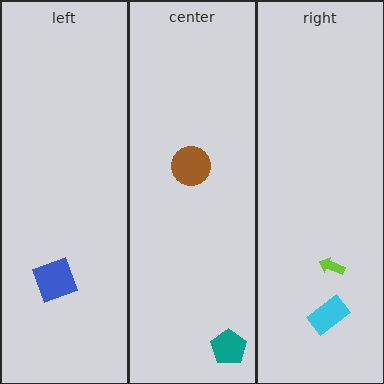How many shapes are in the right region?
2.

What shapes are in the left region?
The blue square.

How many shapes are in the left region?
1.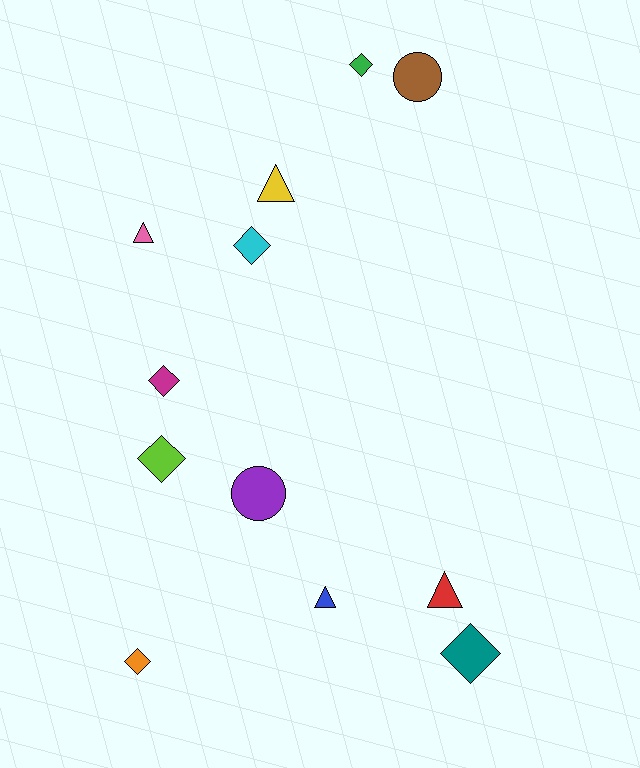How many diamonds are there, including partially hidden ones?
There are 6 diamonds.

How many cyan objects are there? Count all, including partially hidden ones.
There is 1 cyan object.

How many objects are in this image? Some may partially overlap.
There are 12 objects.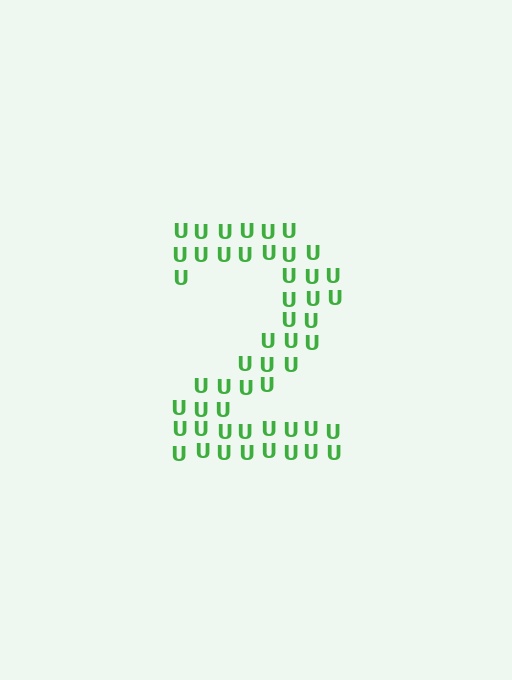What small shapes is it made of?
It is made of small letter U's.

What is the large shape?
The large shape is the digit 2.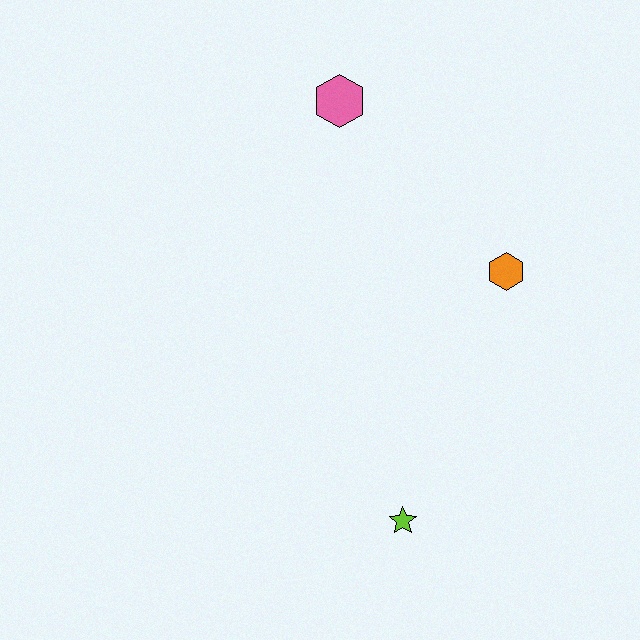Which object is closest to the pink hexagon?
The orange hexagon is closest to the pink hexagon.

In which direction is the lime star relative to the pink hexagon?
The lime star is below the pink hexagon.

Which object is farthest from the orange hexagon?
The lime star is farthest from the orange hexagon.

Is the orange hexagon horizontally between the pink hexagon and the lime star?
No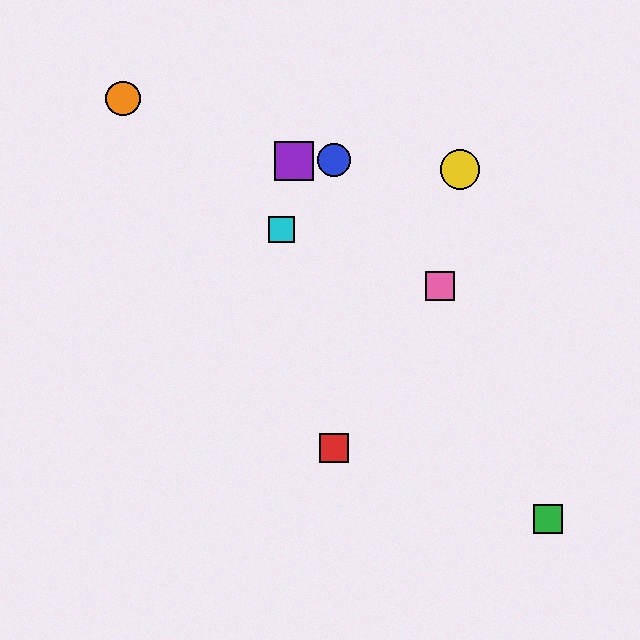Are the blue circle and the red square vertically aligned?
Yes, both are at x≈334.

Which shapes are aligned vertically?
The red square, the blue circle are aligned vertically.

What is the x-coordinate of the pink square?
The pink square is at x≈440.